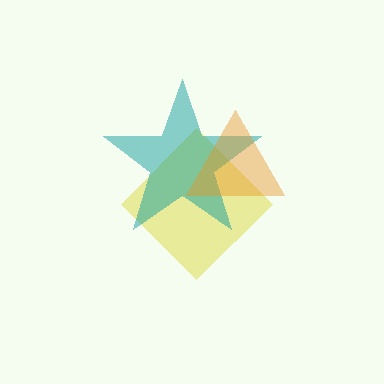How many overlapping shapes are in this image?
There are 3 overlapping shapes in the image.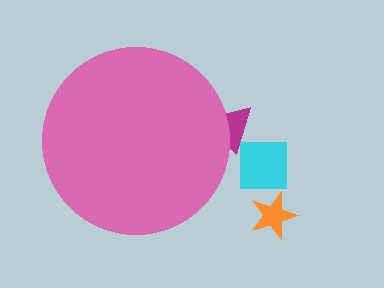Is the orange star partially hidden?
No, the orange star is fully visible.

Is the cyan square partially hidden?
No, the cyan square is fully visible.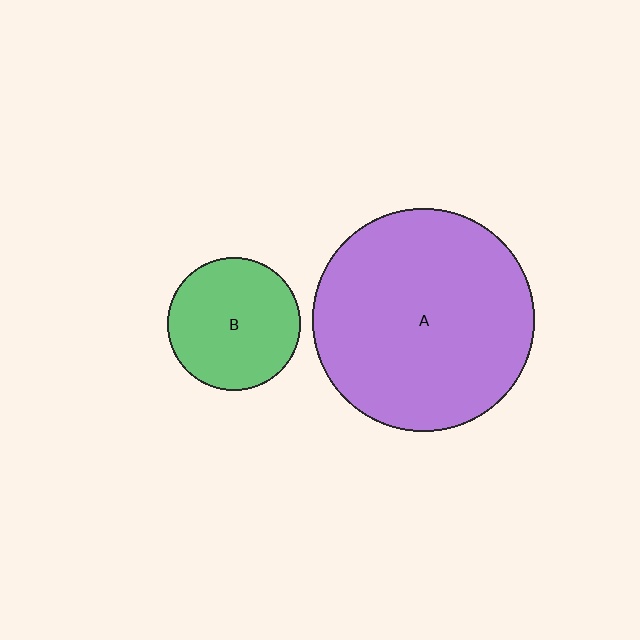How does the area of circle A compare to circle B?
Approximately 2.8 times.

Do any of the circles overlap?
No, none of the circles overlap.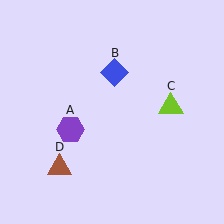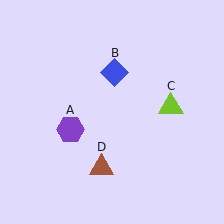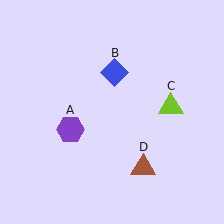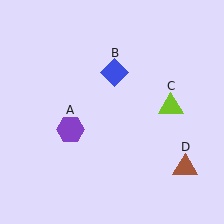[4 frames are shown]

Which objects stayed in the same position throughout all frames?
Purple hexagon (object A) and blue diamond (object B) and lime triangle (object C) remained stationary.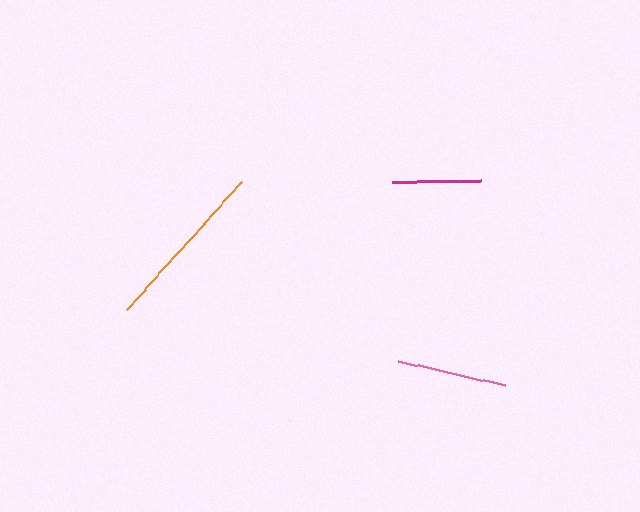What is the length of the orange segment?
The orange segment is approximately 172 pixels long.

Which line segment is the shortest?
The magenta line is the shortest at approximately 89 pixels.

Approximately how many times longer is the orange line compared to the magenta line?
The orange line is approximately 1.9 times the length of the magenta line.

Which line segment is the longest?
The orange line is the longest at approximately 172 pixels.